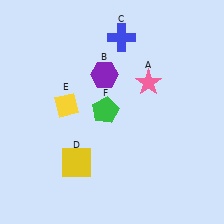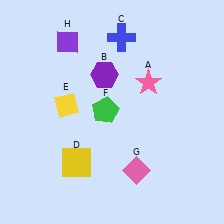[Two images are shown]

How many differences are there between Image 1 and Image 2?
There are 2 differences between the two images.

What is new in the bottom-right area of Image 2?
A pink diamond (G) was added in the bottom-right area of Image 2.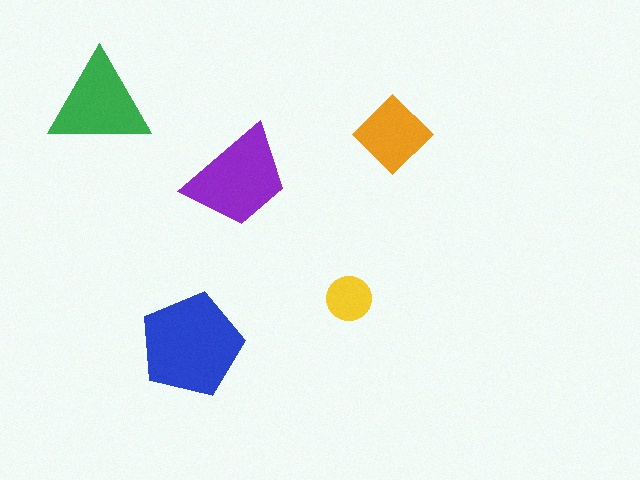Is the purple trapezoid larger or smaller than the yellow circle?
Larger.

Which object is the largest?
The blue pentagon.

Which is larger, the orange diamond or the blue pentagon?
The blue pentagon.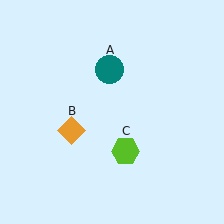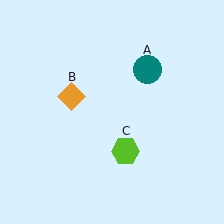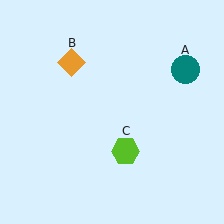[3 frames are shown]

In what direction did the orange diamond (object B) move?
The orange diamond (object B) moved up.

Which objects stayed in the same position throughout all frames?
Lime hexagon (object C) remained stationary.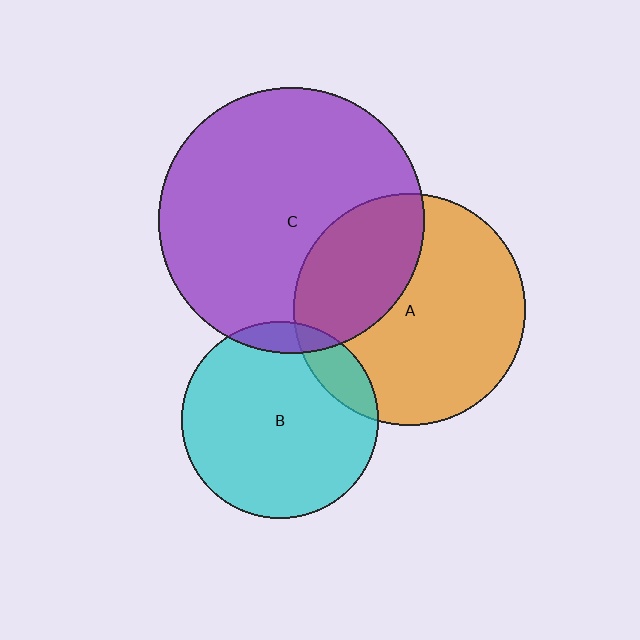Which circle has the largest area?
Circle C (purple).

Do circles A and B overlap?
Yes.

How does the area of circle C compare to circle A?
Approximately 1.3 times.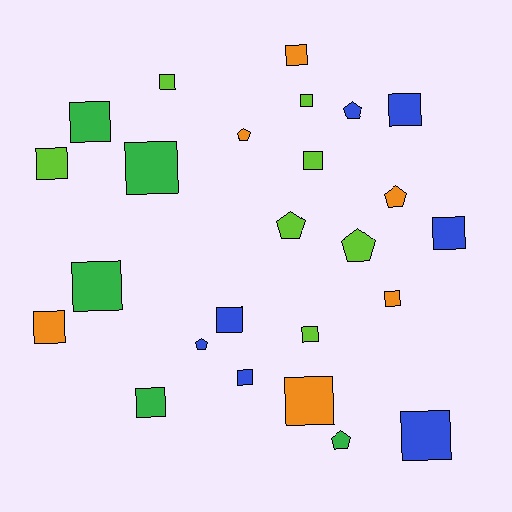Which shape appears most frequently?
Square, with 18 objects.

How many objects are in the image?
There are 25 objects.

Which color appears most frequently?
Blue, with 7 objects.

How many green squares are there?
There are 4 green squares.